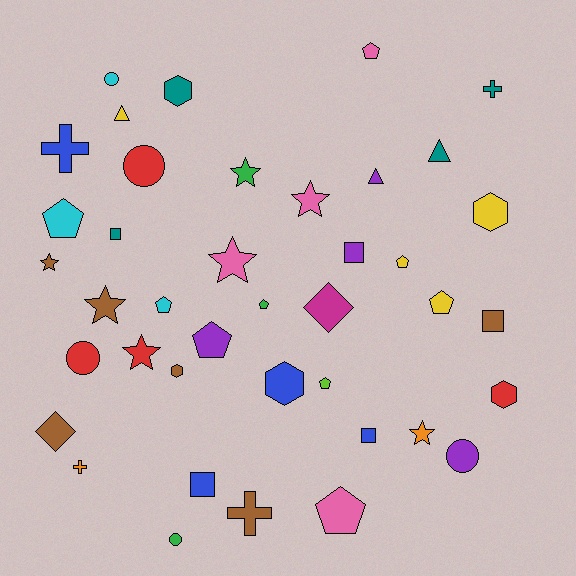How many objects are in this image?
There are 40 objects.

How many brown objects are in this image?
There are 6 brown objects.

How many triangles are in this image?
There are 3 triangles.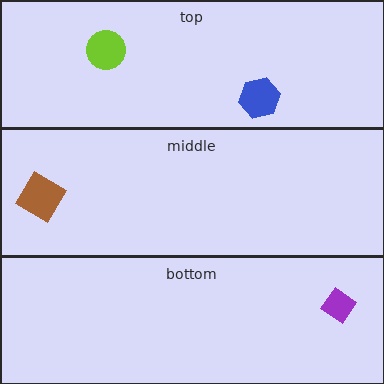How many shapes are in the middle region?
1.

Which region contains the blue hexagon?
The top region.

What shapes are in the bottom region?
The purple diamond.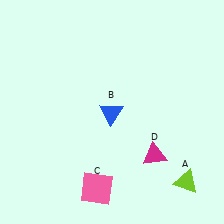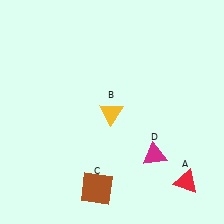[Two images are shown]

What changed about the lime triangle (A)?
In Image 1, A is lime. In Image 2, it changed to red.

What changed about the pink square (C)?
In Image 1, C is pink. In Image 2, it changed to brown.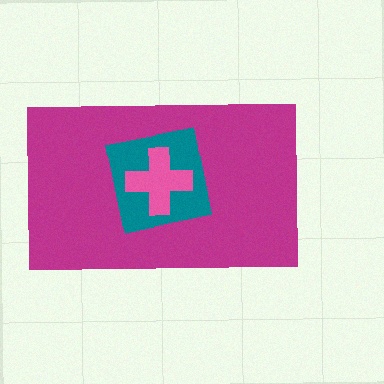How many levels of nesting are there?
3.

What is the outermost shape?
The magenta rectangle.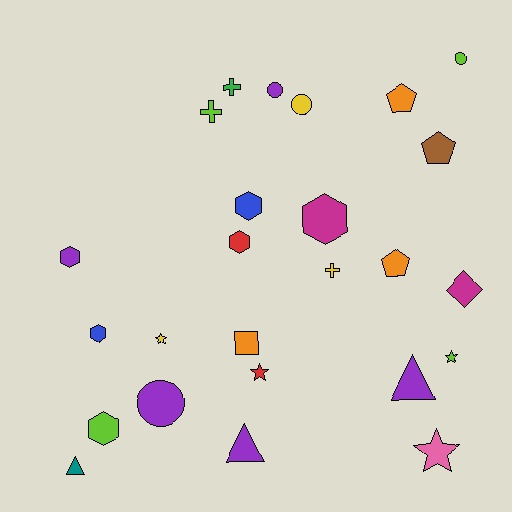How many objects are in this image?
There are 25 objects.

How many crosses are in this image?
There are 3 crosses.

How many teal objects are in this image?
There is 1 teal object.